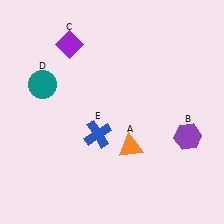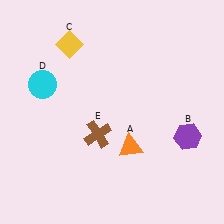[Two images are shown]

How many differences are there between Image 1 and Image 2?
There are 3 differences between the two images.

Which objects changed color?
C changed from purple to yellow. D changed from teal to cyan. E changed from blue to brown.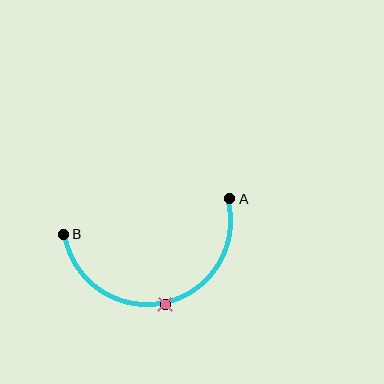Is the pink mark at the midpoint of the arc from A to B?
Yes. The pink mark lies on the arc at equal arc-length from both A and B — it is the arc midpoint.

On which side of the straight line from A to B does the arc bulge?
The arc bulges below the straight line connecting A and B.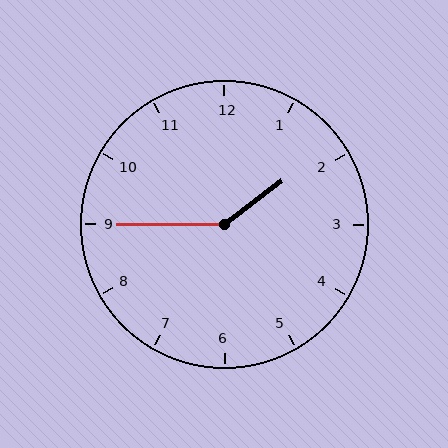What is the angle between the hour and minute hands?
Approximately 142 degrees.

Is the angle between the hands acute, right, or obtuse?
It is obtuse.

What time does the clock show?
1:45.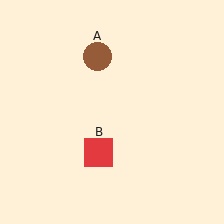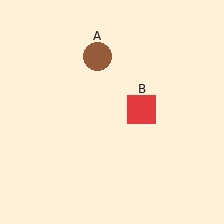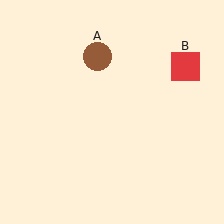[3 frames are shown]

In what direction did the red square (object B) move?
The red square (object B) moved up and to the right.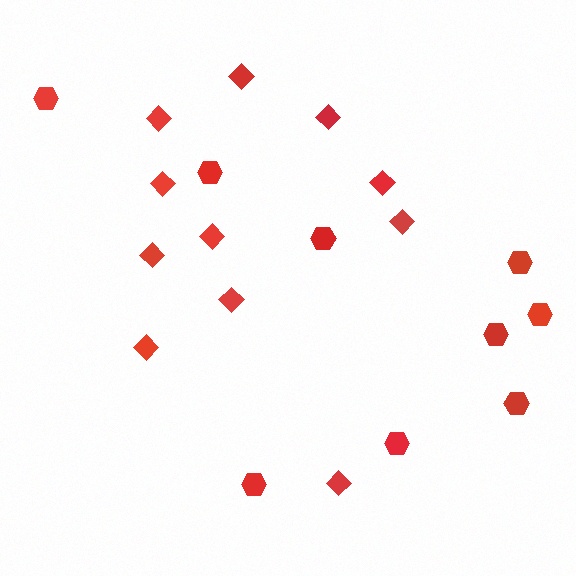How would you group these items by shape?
There are 2 groups: one group of hexagons (9) and one group of diamonds (11).